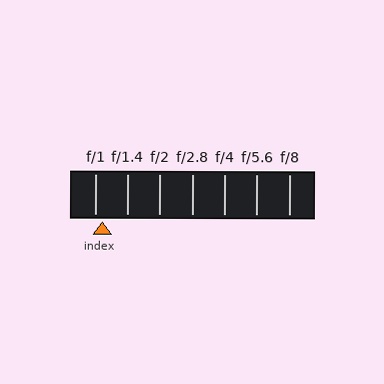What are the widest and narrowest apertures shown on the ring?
The widest aperture shown is f/1 and the narrowest is f/8.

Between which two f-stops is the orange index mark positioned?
The index mark is between f/1 and f/1.4.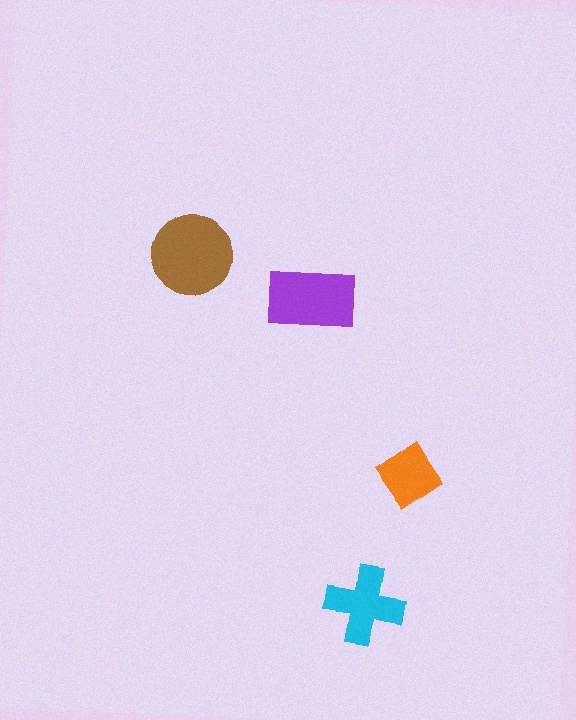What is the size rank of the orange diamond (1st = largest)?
4th.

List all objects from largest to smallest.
The brown circle, the purple rectangle, the cyan cross, the orange diamond.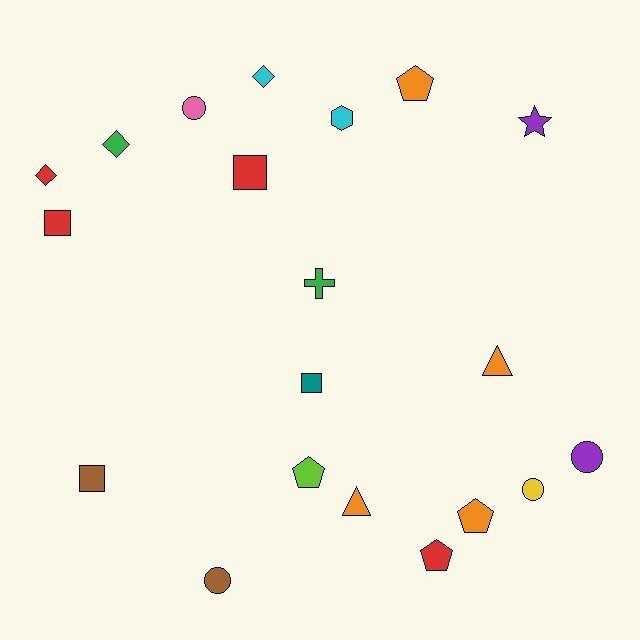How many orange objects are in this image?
There are 4 orange objects.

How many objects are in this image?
There are 20 objects.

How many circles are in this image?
There are 4 circles.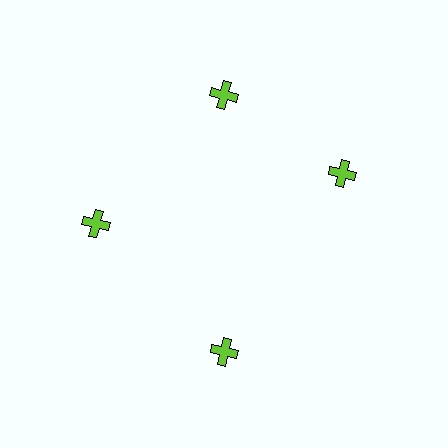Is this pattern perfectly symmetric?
No. The 4 lime crosses are arranged in a ring, but one element near the 3 o'clock position is rotated out of alignment along the ring, breaking the 4-fold rotational symmetry.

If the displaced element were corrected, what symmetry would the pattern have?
It would have 4-fold rotational symmetry — the pattern would map onto itself every 90 degrees.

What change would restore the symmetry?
The symmetry would be restored by rotating it back into even spacing with its neighbors so that all 4 crosses sit at equal angles and equal distance from the center.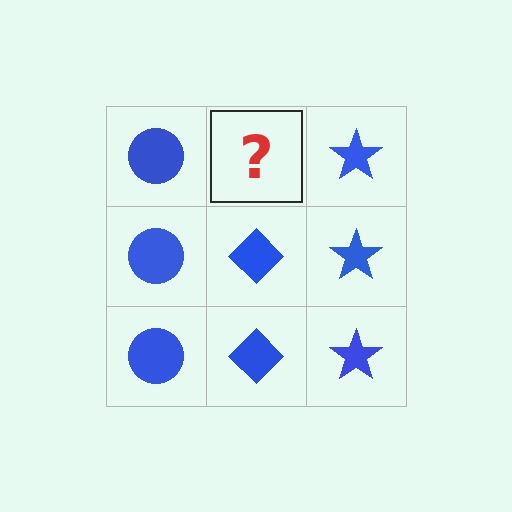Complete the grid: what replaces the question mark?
The question mark should be replaced with a blue diamond.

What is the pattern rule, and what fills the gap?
The rule is that each column has a consistent shape. The gap should be filled with a blue diamond.